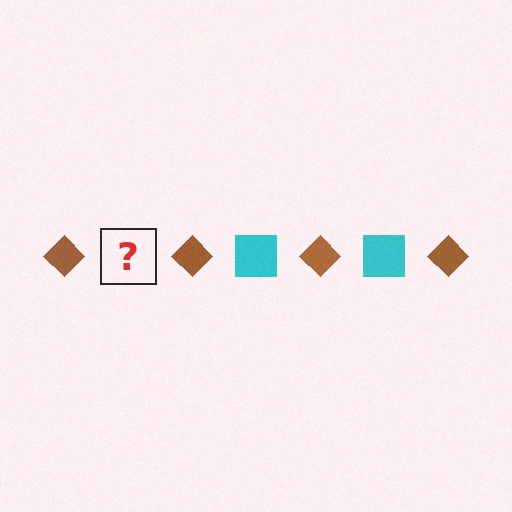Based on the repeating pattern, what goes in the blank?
The blank should be a cyan square.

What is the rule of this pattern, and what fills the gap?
The rule is that the pattern alternates between brown diamond and cyan square. The gap should be filled with a cyan square.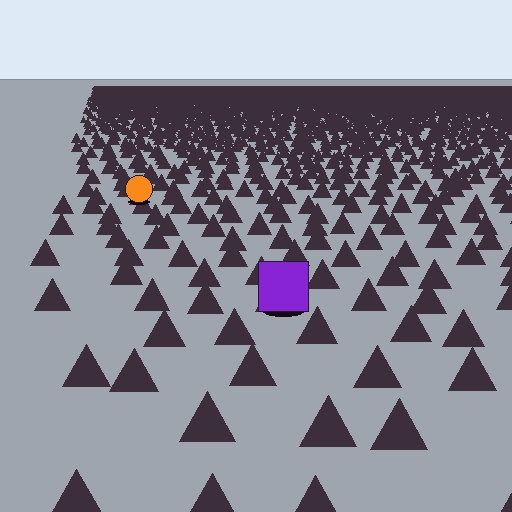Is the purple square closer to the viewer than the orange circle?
Yes. The purple square is closer — you can tell from the texture gradient: the ground texture is coarser near it.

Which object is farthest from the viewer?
The orange circle is farthest from the viewer. It appears smaller and the ground texture around it is denser.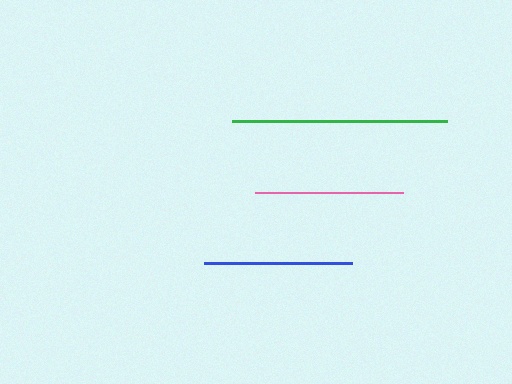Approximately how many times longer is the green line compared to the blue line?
The green line is approximately 1.5 times the length of the blue line.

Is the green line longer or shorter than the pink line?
The green line is longer than the pink line.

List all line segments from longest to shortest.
From longest to shortest: green, blue, pink.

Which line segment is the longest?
The green line is the longest at approximately 215 pixels.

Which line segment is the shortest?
The pink line is the shortest at approximately 148 pixels.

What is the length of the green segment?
The green segment is approximately 215 pixels long.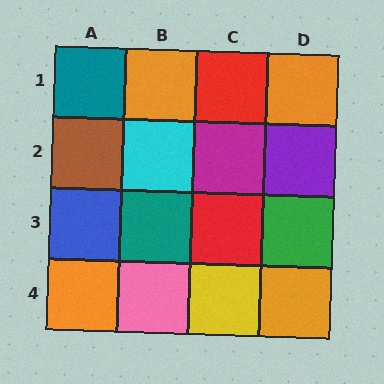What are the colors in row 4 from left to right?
Orange, pink, yellow, orange.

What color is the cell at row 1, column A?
Teal.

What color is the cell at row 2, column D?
Purple.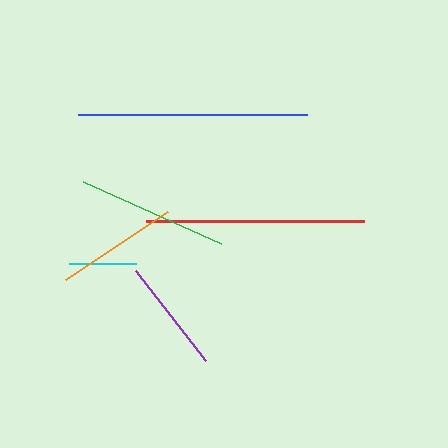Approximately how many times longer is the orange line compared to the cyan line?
The orange line is approximately 1.8 times the length of the cyan line.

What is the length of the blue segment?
The blue segment is approximately 230 pixels long.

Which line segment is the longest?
The blue line is the longest at approximately 230 pixels.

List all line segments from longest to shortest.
From longest to shortest: blue, red, green, orange, purple, cyan.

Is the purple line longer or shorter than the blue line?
The blue line is longer than the purple line.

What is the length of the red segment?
The red segment is approximately 218 pixels long.